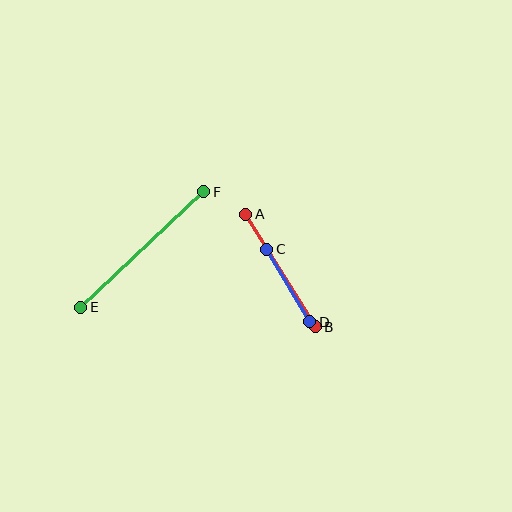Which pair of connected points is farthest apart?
Points E and F are farthest apart.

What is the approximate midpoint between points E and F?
The midpoint is at approximately (142, 249) pixels.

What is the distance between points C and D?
The distance is approximately 84 pixels.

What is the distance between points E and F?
The distance is approximately 168 pixels.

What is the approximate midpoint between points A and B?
The midpoint is at approximately (281, 270) pixels.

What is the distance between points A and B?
The distance is approximately 132 pixels.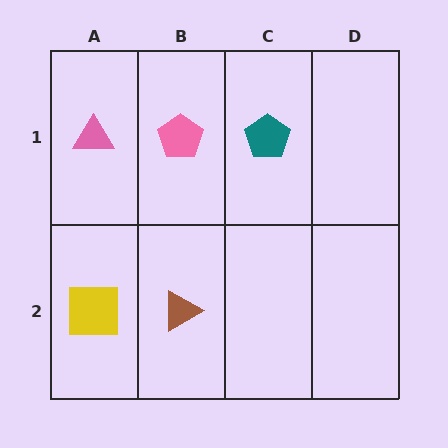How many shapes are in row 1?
3 shapes.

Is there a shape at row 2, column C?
No, that cell is empty.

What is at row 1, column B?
A pink pentagon.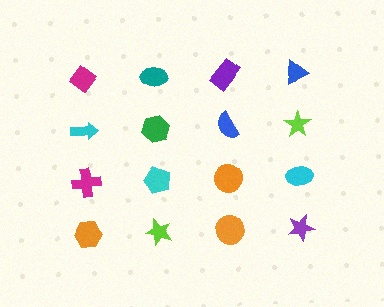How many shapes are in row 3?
4 shapes.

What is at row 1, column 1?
A magenta diamond.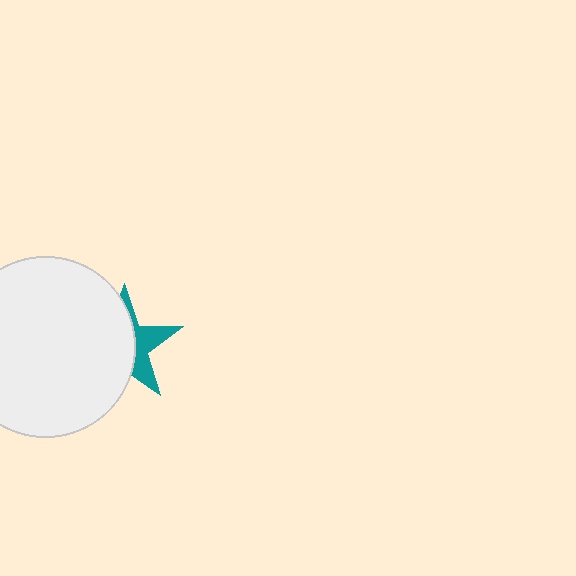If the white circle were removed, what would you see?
You would see the complete teal star.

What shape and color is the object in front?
The object in front is a white circle.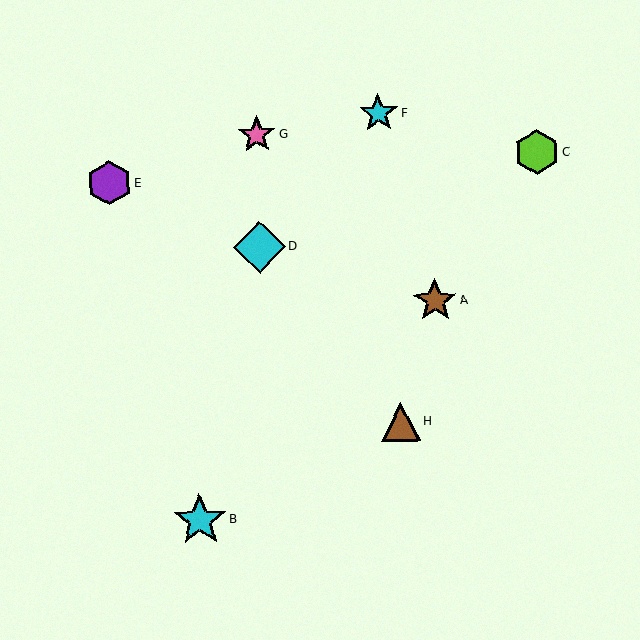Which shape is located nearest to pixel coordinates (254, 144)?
The pink star (labeled G) at (257, 135) is nearest to that location.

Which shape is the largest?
The cyan star (labeled B) is the largest.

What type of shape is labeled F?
Shape F is a cyan star.